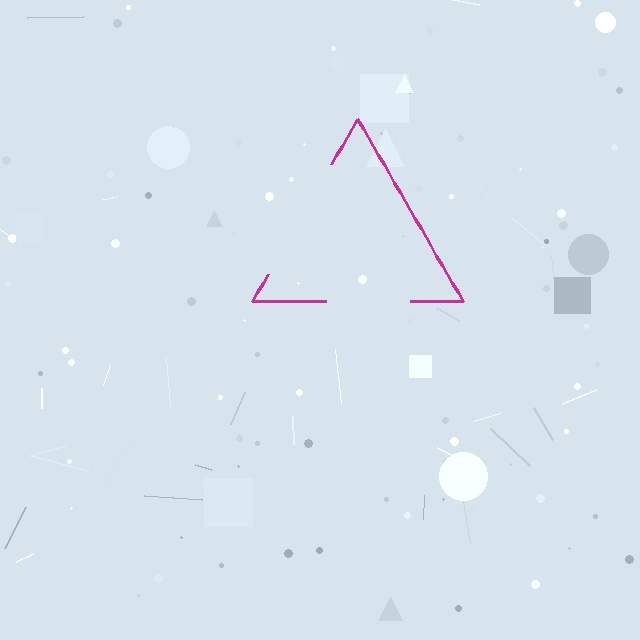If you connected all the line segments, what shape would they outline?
They would outline a triangle.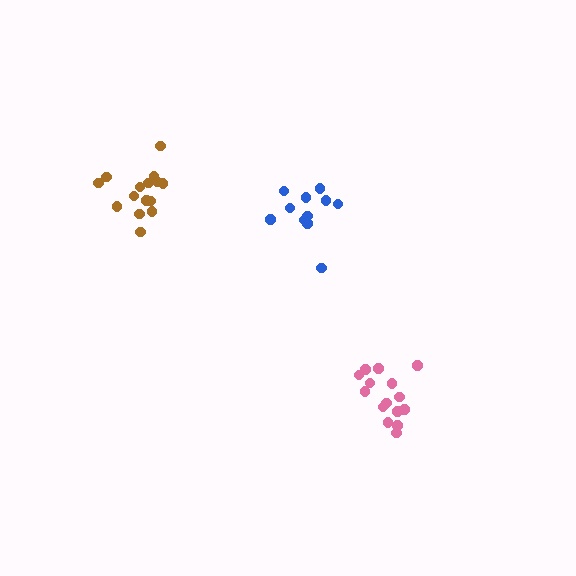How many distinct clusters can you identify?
There are 3 distinct clusters.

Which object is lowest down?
The pink cluster is bottommost.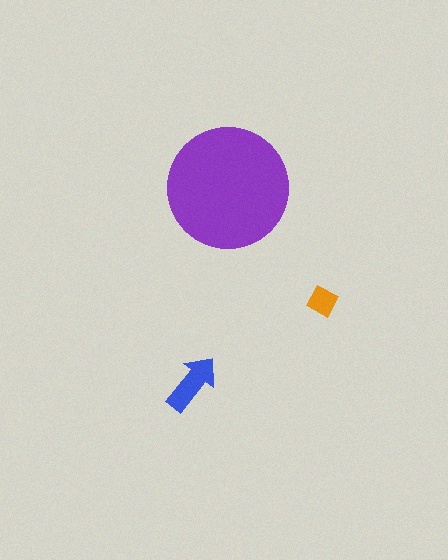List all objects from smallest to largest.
The orange diamond, the blue arrow, the purple circle.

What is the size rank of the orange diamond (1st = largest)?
3rd.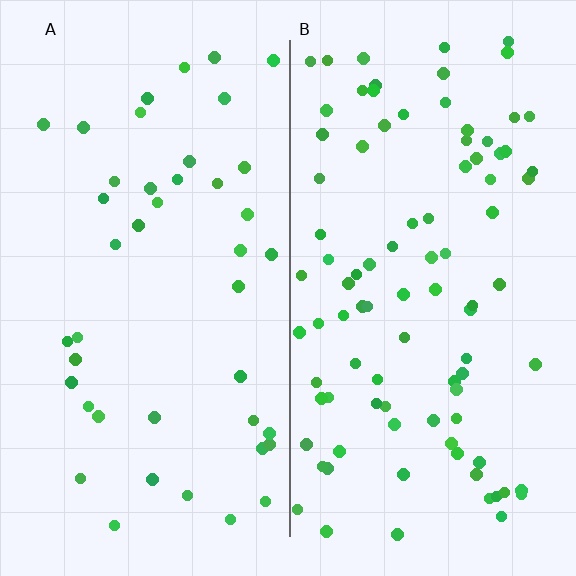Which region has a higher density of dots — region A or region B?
B (the right).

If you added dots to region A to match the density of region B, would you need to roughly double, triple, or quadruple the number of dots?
Approximately double.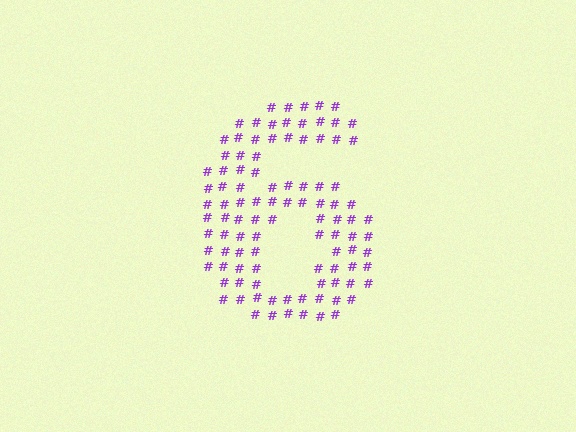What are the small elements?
The small elements are hash symbols.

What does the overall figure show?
The overall figure shows the digit 6.